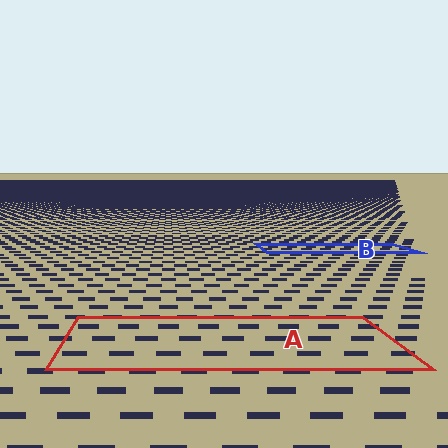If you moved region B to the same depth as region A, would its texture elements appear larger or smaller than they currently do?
They would appear larger. At a closer depth, the same texture elements are projected at a bigger on-screen size.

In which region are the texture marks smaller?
The texture marks are smaller in region B, because it is farther away.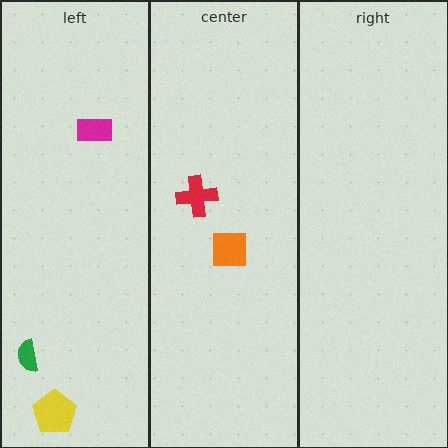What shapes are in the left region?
The green semicircle, the yellow pentagon, the magenta rectangle.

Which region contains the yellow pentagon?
The left region.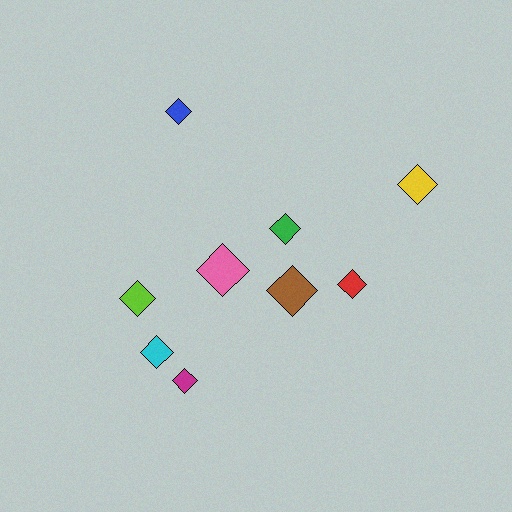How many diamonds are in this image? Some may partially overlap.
There are 9 diamonds.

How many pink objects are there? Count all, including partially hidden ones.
There is 1 pink object.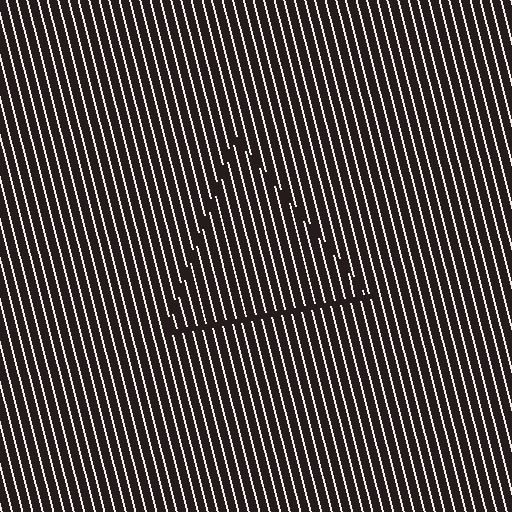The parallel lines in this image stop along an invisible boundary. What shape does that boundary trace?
An illusory triangle. The interior of the shape contains the same grating, shifted by half a period — the contour is defined by the phase discontinuity where line-ends from the inner and outer gratings abut.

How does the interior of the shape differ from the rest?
The interior of the shape contains the same grating, shifted by half a period — the contour is defined by the phase discontinuity where line-ends from the inner and outer gratings abut.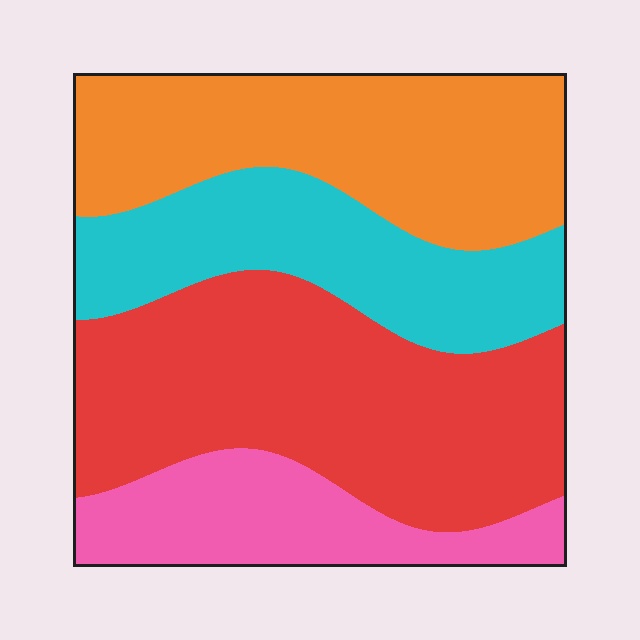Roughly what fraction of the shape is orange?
Orange covers around 30% of the shape.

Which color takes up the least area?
Pink, at roughly 15%.